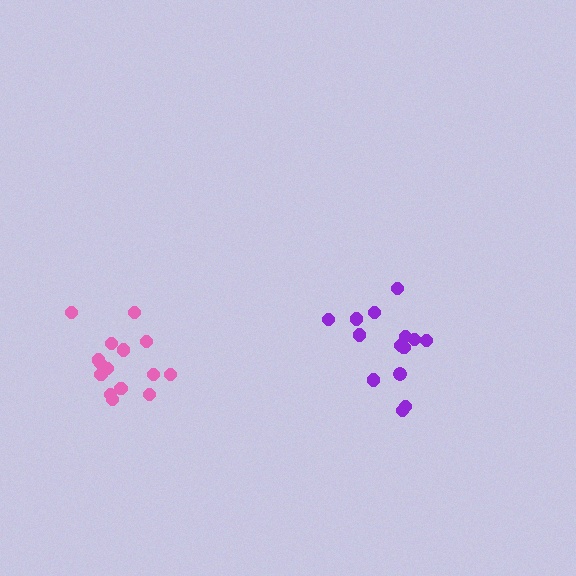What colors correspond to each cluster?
The clusters are colored: pink, purple.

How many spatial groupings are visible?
There are 2 spatial groupings.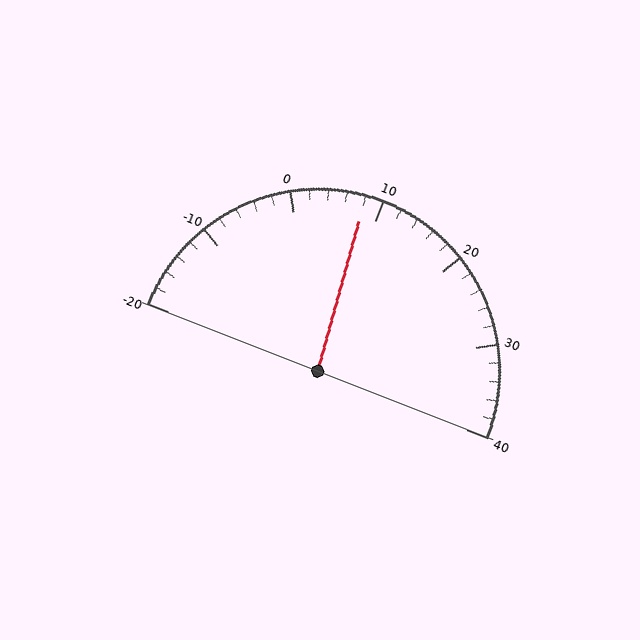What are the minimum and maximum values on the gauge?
The gauge ranges from -20 to 40.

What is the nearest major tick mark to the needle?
The nearest major tick mark is 10.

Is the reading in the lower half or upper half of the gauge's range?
The reading is in the lower half of the range (-20 to 40).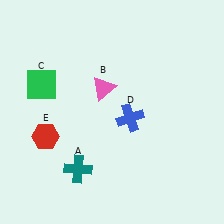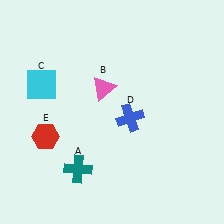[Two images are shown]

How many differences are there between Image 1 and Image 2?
There is 1 difference between the two images.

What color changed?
The square (C) changed from green in Image 1 to cyan in Image 2.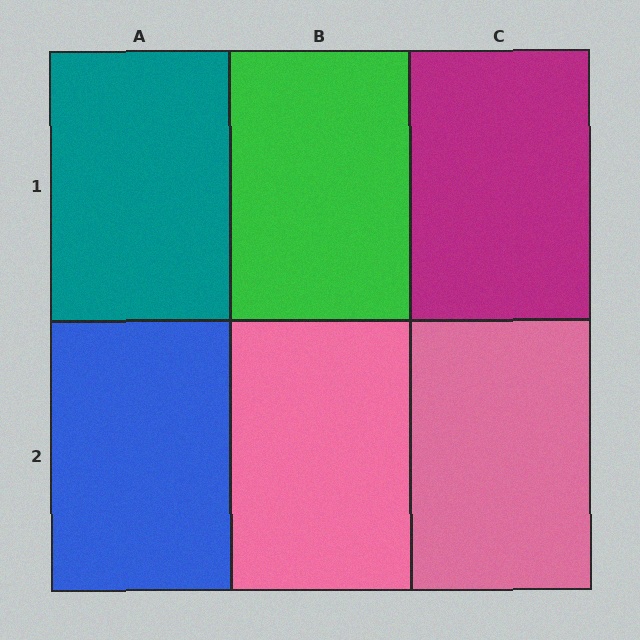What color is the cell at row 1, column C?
Magenta.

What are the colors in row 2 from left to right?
Blue, pink, pink.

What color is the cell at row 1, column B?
Green.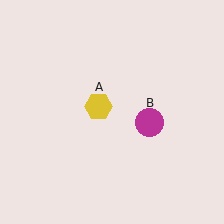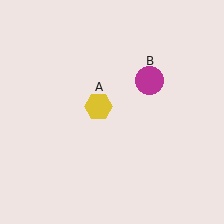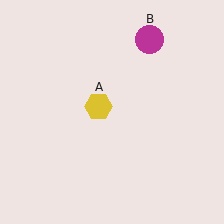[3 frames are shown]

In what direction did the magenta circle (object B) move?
The magenta circle (object B) moved up.